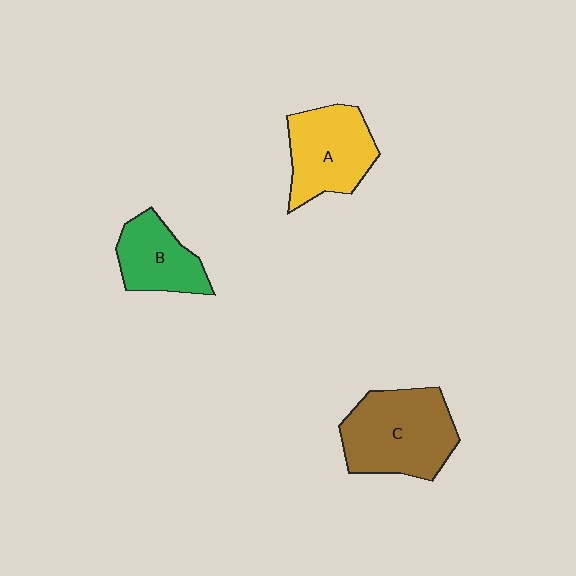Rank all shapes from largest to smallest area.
From largest to smallest: C (brown), A (yellow), B (green).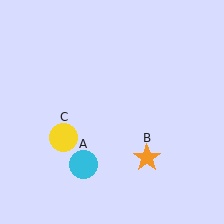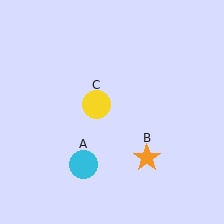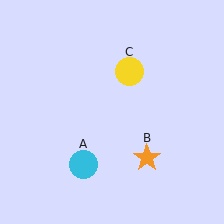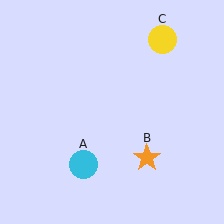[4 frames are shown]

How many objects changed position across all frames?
1 object changed position: yellow circle (object C).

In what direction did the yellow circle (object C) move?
The yellow circle (object C) moved up and to the right.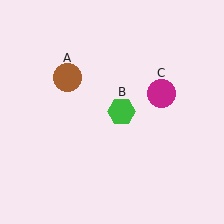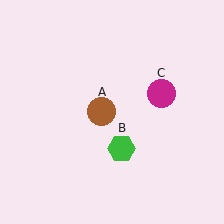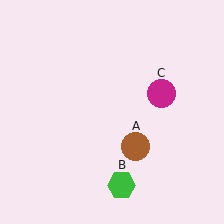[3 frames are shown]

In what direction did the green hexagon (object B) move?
The green hexagon (object B) moved down.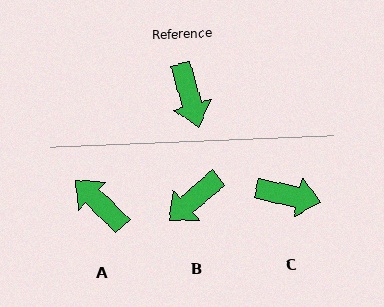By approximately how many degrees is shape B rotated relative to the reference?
Approximately 65 degrees clockwise.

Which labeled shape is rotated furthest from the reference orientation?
A, about 150 degrees away.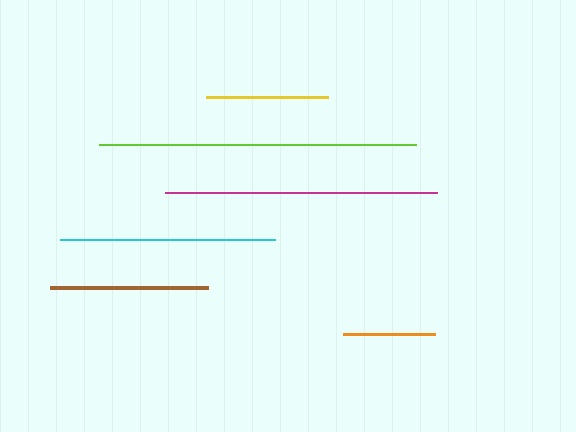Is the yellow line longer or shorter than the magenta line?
The magenta line is longer than the yellow line.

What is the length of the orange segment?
The orange segment is approximately 91 pixels long.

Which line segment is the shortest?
The orange line is the shortest at approximately 91 pixels.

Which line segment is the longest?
The lime line is the longest at approximately 317 pixels.